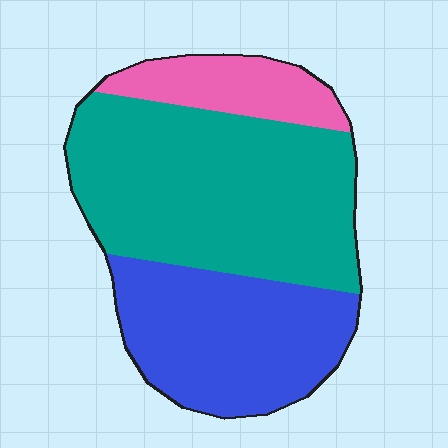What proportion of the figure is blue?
Blue covers about 35% of the figure.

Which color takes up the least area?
Pink, at roughly 15%.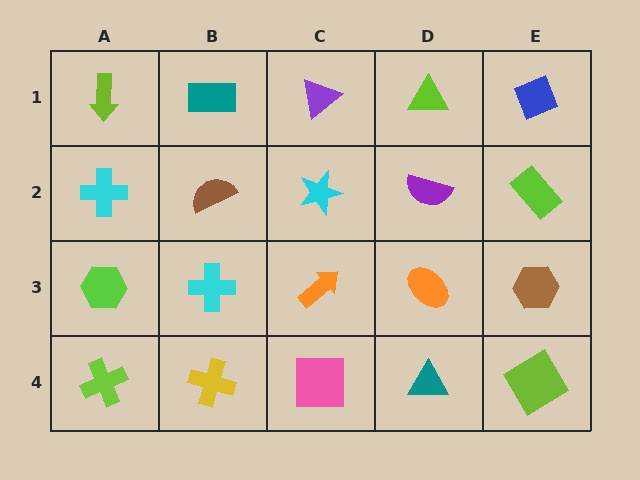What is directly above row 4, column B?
A cyan cross.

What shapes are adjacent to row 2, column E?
A blue diamond (row 1, column E), a brown hexagon (row 3, column E), a purple semicircle (row 2, column D).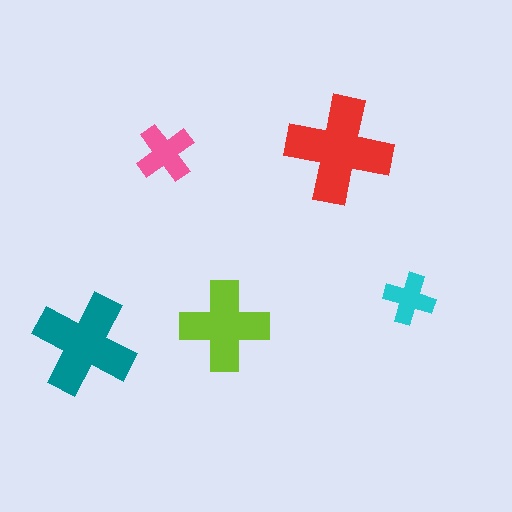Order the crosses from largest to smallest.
the red one, the teal one, the lime one, the pink one, the cyan one.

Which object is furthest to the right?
The cyan cross is rightmost.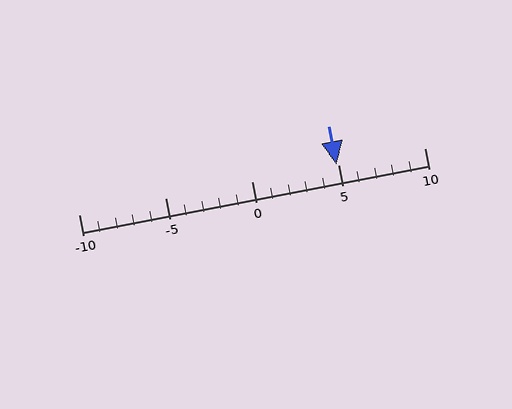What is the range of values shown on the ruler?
The ruler shows values from -10 to 10.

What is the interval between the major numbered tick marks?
The major tick marks are spaced 5 units apart.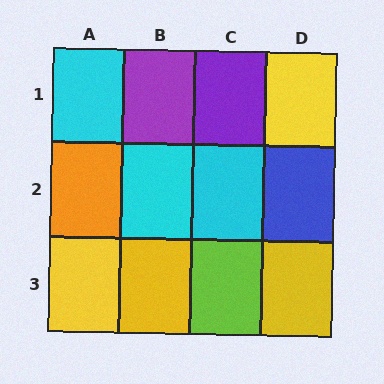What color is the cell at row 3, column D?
Yellow.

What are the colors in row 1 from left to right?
Cyan, purple, purple, yellow.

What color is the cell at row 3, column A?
Yellow.